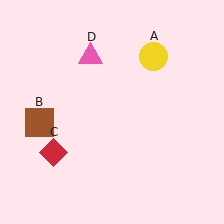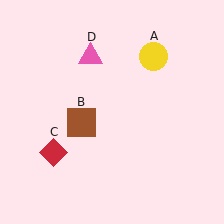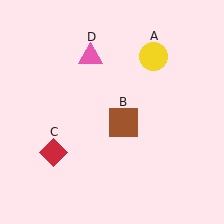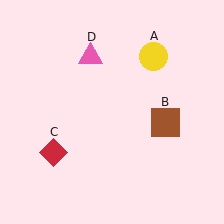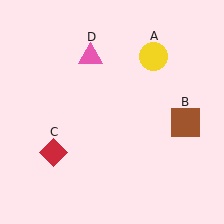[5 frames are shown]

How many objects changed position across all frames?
1 object changed position: brown square (object B).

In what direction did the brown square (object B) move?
The brown square (object B) moved right.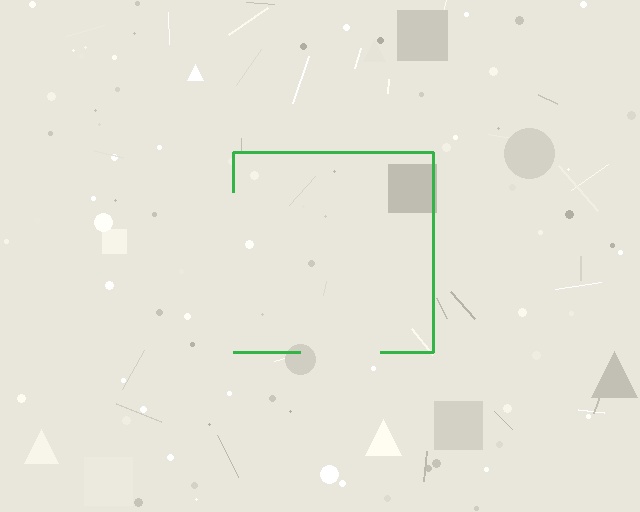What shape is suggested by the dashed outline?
The dashed outline suggests a square.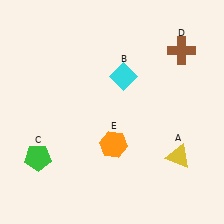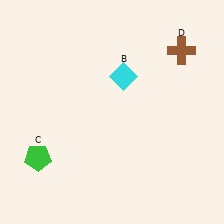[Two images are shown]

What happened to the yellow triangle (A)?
The yellow triangle (A) was removed in Image 2. It was in the bottom-right area of Image 1.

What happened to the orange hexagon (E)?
The orange hexagon (E) was removed in Image 2. It was in the bottom-right area of Image 1.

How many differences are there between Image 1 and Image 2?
There are 2 differences between the two images.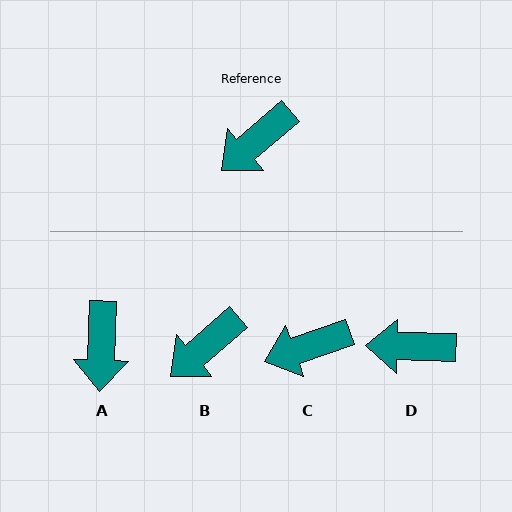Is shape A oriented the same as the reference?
No, it is off by about 47 degrees.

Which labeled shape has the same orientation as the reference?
B.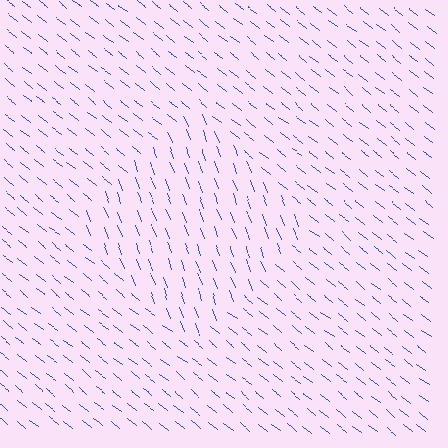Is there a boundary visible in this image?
Yes, there is a texture boundary formed by a change in line orientation.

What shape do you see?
I see a diamond.